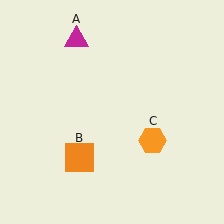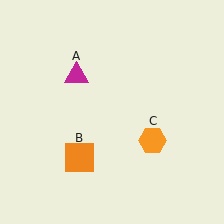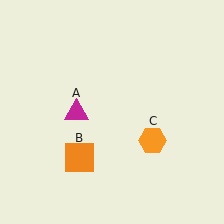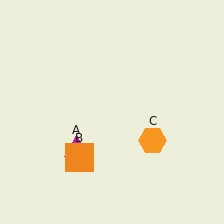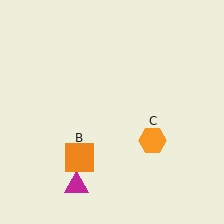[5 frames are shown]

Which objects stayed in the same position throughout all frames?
Orange square (object B) and orange hexagon (object C) remained stationary.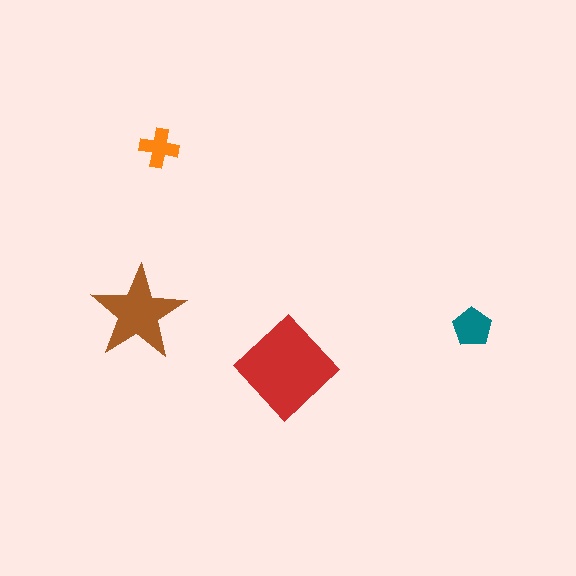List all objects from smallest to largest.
The orange cross, the teal pentagon, the brown star, the red diamond.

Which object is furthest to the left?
The brown star is leftmost.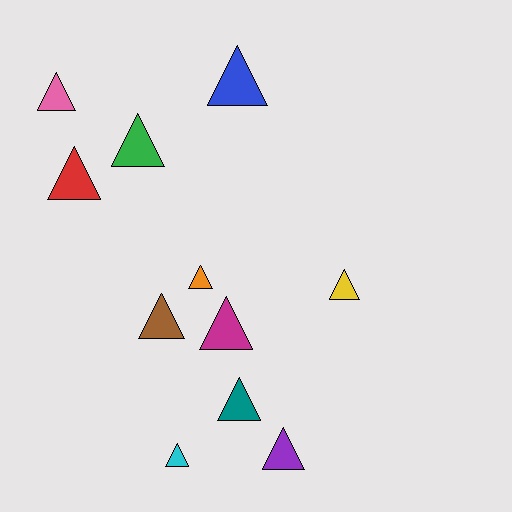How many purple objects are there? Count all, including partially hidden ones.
There is 1 purple object.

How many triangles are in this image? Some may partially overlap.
There are 11 triangles.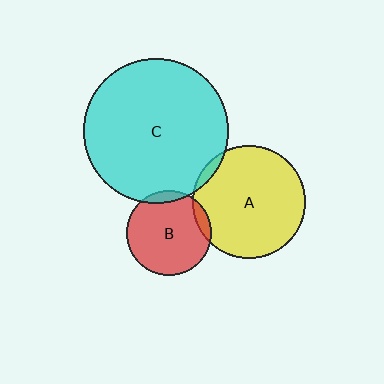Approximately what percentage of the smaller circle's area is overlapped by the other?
Approximately 5%.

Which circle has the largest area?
Circle C (cyan).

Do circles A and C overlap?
Yes.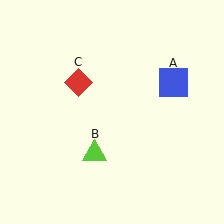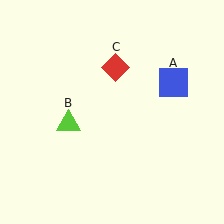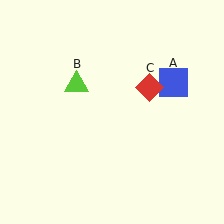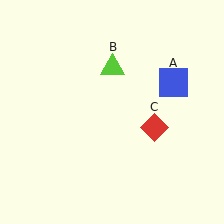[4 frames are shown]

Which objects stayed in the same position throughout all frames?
Blue square (object A) remained stationary.